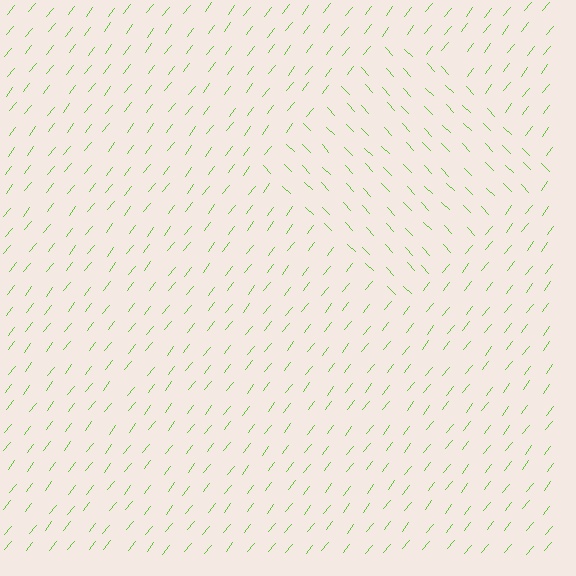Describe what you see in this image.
The image is filled with small lime line segments. A diamond region in the image has lines oriented differently from the surrounding lines, creating a visible texture boundary.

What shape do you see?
I see a diamond.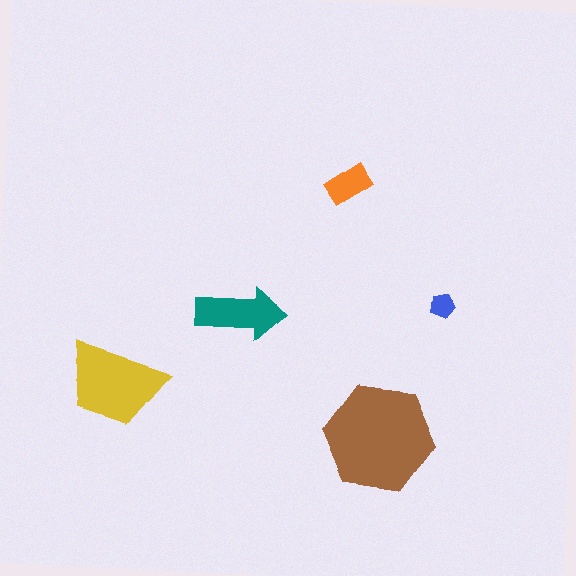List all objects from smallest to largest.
The blue pentagon, the orange rectangle, the teal arrow, the yellow trapezoid, the brown hexagon.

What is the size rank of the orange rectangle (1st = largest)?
4th.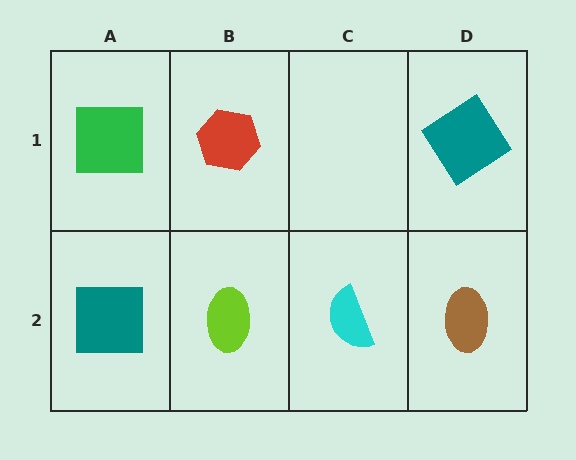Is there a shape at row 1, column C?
No, that cell is empty.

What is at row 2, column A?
A teal square.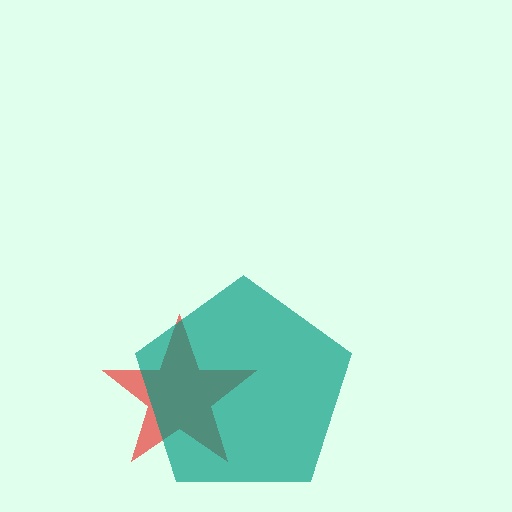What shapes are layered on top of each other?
The layered shapes are: a red star, a teal pentagon.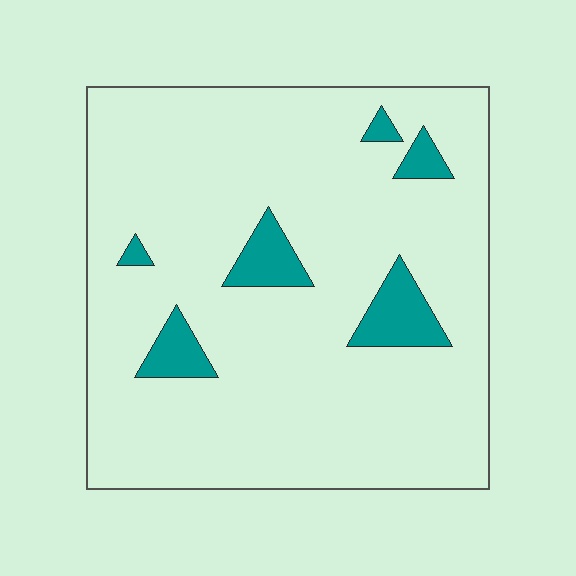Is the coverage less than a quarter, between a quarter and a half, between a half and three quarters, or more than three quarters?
Less than a quarter.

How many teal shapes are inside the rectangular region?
6.